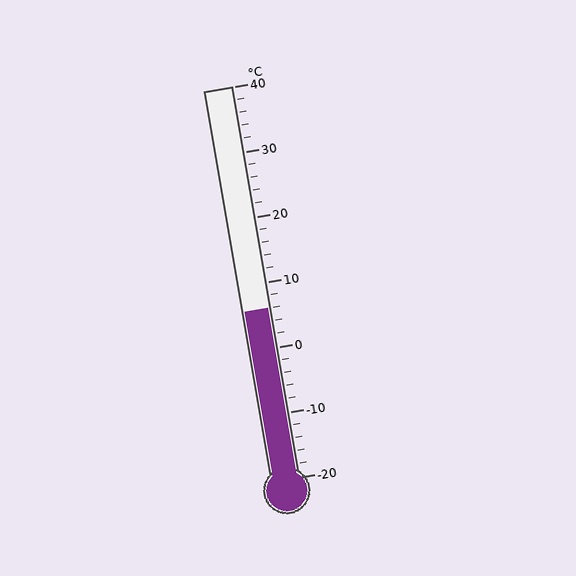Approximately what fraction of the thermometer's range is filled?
The thermometer is filled to approximately 45% of its range.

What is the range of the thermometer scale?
The thermometer scale ranges from -20°C to 40°C.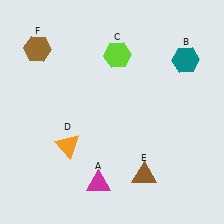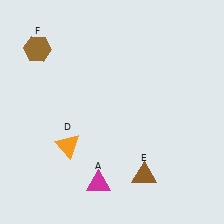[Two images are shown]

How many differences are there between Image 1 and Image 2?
There are 2 differences between the two images.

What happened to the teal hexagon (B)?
The teal hexagon (B) was removed in Image 2. It was in the top-right area of Image 1.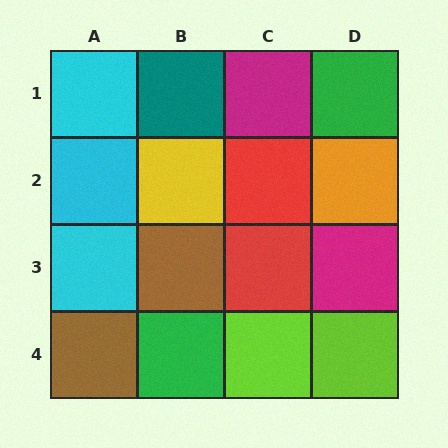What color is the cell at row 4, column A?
Brown.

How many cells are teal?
1 cell is teal.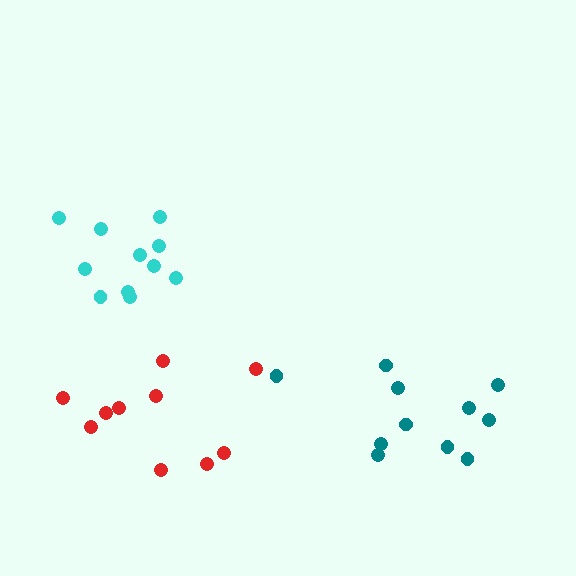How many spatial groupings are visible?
There are 3 spatial groupings.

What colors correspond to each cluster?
The clusters are colored: red, teal, cyan.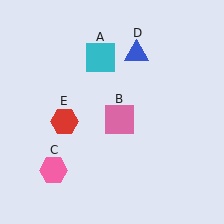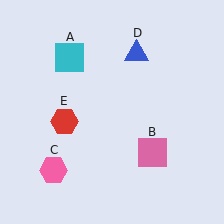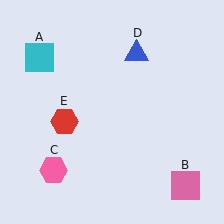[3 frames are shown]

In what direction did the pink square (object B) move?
The pink square (object B) moved down and to the right.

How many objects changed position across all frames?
2 objects changed position: cyan square (object A), pink square (object B).